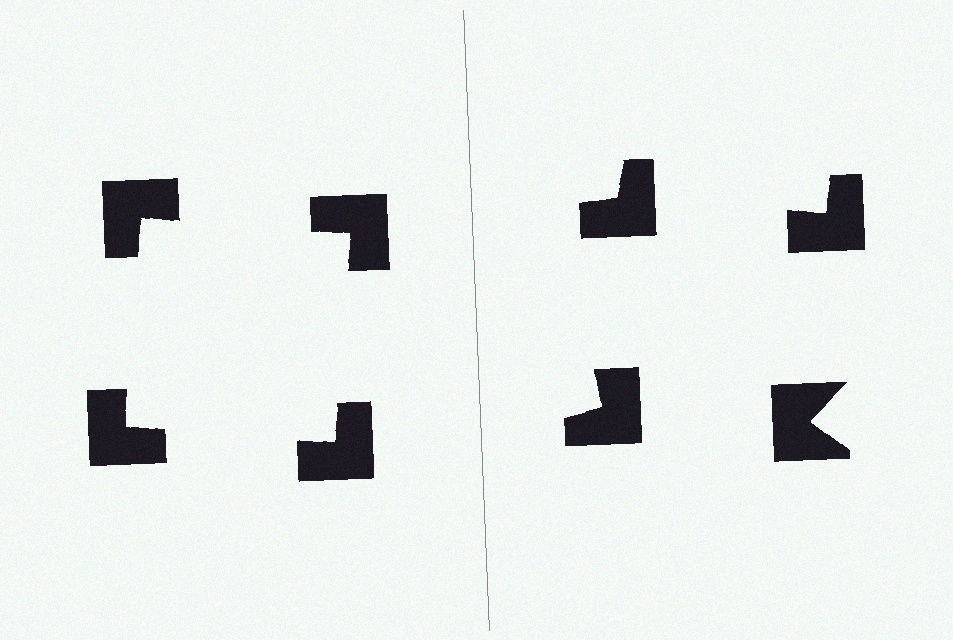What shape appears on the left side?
An illusory square.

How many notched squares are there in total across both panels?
8 — 4 on each side.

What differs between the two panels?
The notched squares are positioned identically on both sides; only the wedge orientations differ. On the left they align to a square; on the right they are misaligned.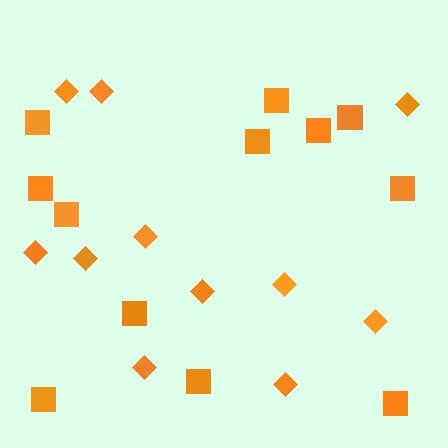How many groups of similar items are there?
There are 2 groups: one group of diamonds (11) and one group of squares (12).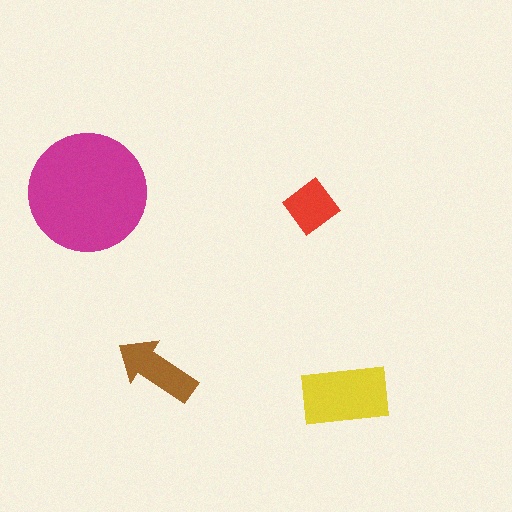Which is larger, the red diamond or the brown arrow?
The brown arrow.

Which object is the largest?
The magenta circle.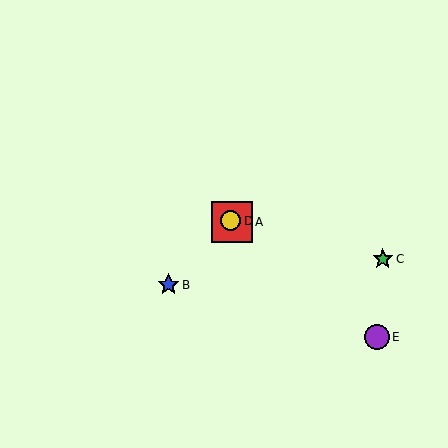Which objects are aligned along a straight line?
Objects A, D, E are aligned along a straight line.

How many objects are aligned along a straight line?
3 objects (A, D, E) are aligned along a straight line.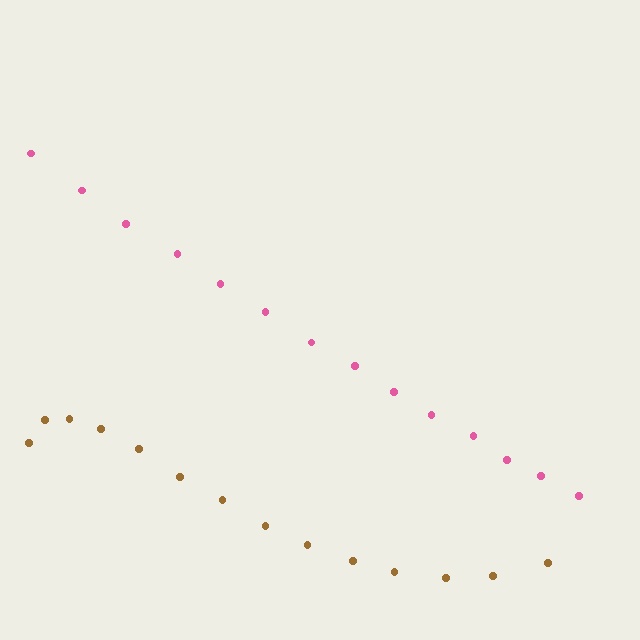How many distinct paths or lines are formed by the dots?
There are 2 distinct paths.